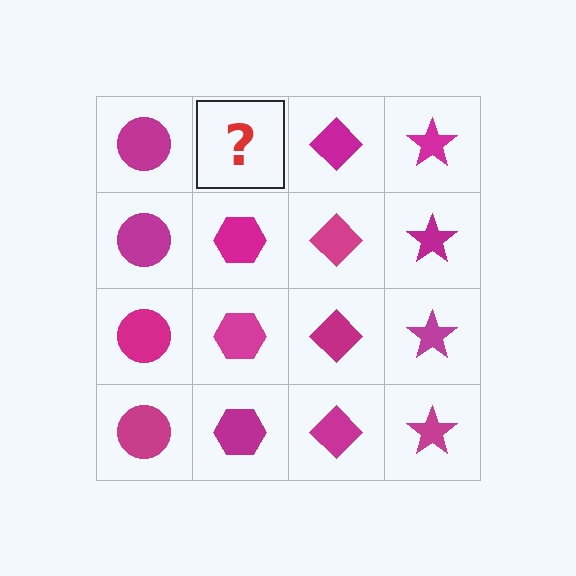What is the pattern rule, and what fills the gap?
The rule is that each column has a consistent shape. The gap should be filled with a magenta hexagon.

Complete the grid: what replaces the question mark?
The question mark should be replaced with a magenta hexagon.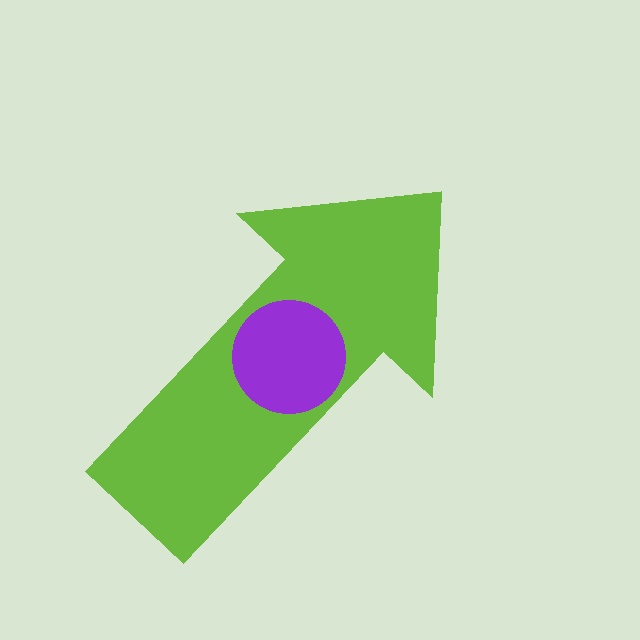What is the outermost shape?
The lime arrow.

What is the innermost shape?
The purple circle.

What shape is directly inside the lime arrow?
The purple circle.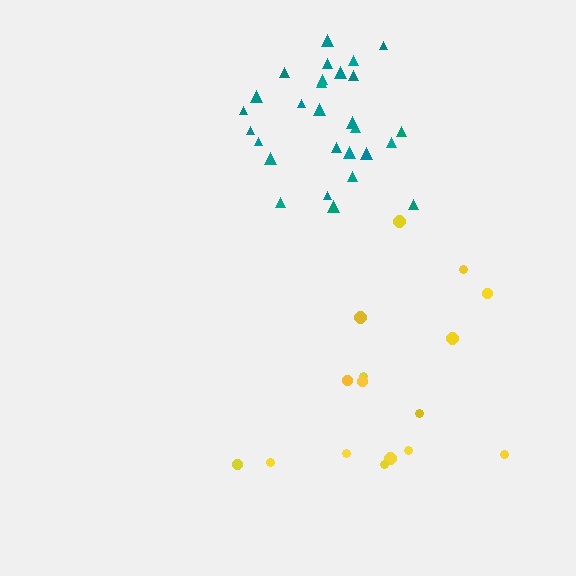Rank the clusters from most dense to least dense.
teal, yellow.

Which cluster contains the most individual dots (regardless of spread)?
Teal (28).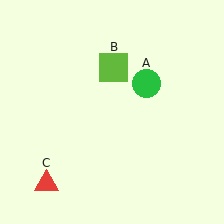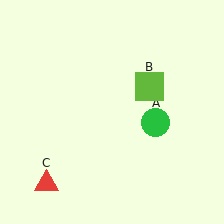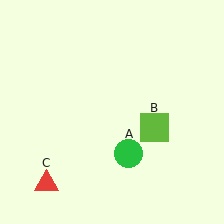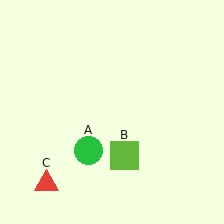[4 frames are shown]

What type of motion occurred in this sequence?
The green circle (object A), lime square (object B) rotated clockwise around the center of the scene.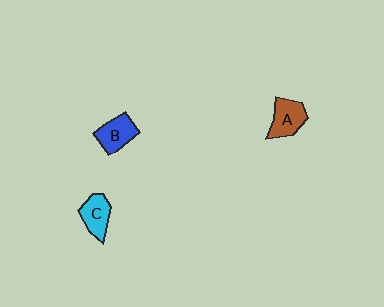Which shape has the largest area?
Shape A (brown).